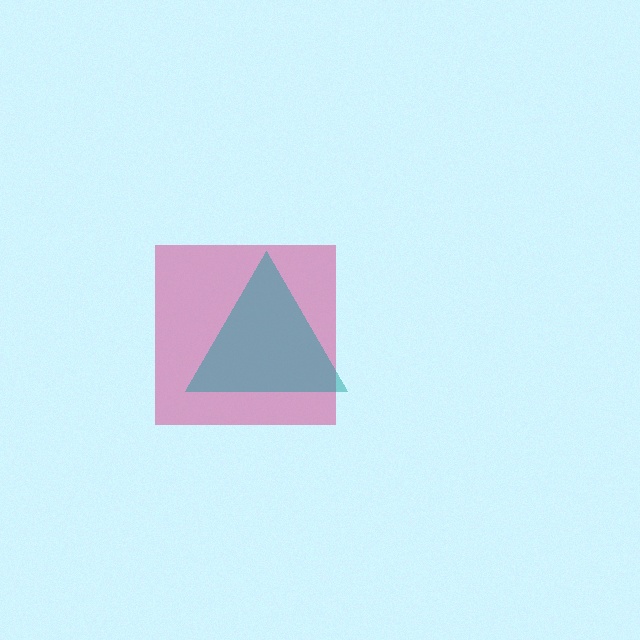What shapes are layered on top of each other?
The layered shapes are: a magenta square, a teal triangle.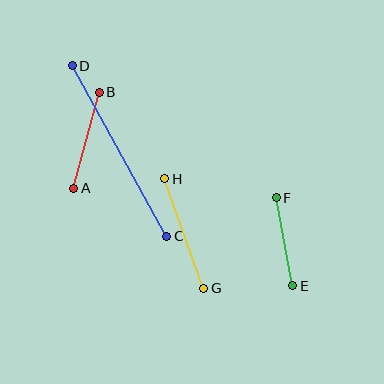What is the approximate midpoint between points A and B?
The midpoint is at approximately (87, 140) pixels.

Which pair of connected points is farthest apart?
Points C and D are farthest apart.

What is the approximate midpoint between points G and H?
The midpoint is at approximately (184, 233) pixels.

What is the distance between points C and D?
The distance is approximately 195 pixels.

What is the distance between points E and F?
The distance is approximately 90 pixels.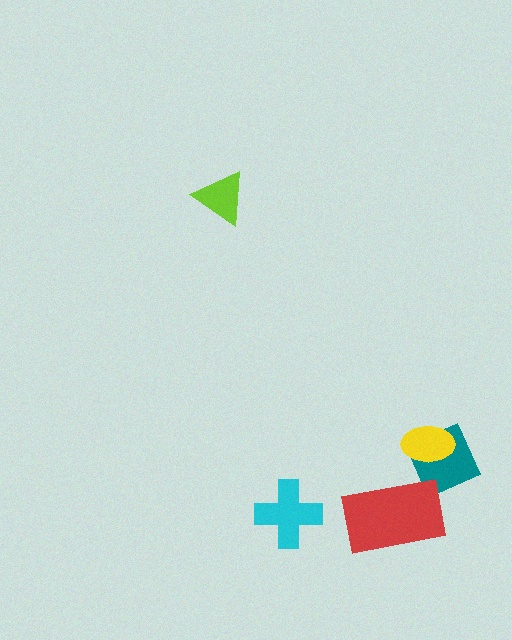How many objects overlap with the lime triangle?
0 objects overlap with the lime triangle.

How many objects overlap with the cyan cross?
0 objects overlap with the cyan cross.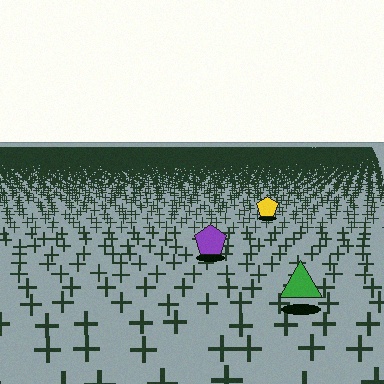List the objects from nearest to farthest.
From nearest to farthest: the green triangle, the purple pentagon, the yellow pentagon.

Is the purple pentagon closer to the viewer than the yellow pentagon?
Yes. The purple pentagon is closer — you can tell from the texture gradient: the ground texture is coarser near it.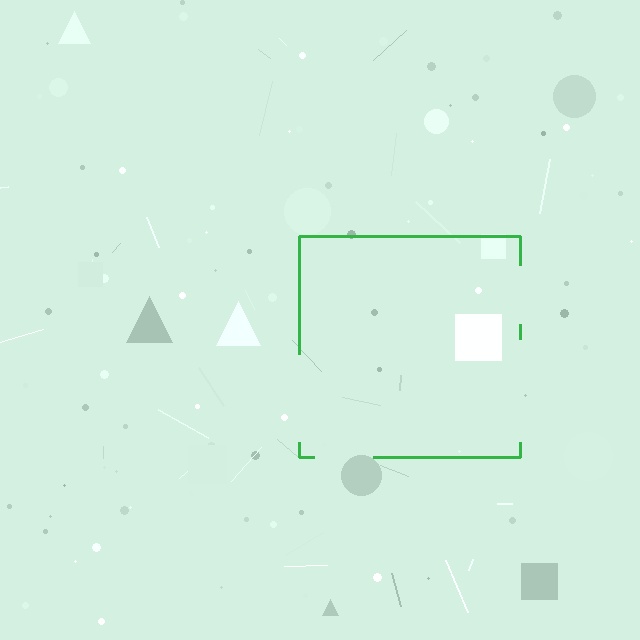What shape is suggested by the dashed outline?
The dashed outline suggests a square.